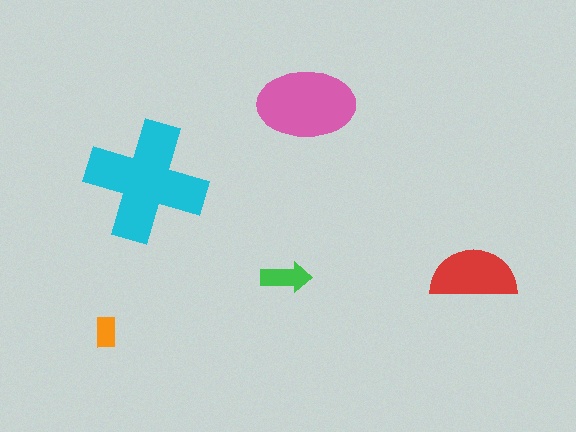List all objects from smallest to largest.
The orange rectangle, the green arrow, the red semicircle, the pink ellipse, the cyan cross.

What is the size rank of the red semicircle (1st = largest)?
3rd.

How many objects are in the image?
There are 5 objects in the image.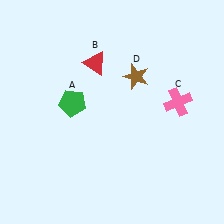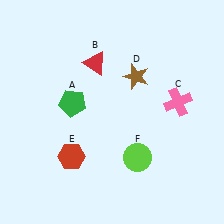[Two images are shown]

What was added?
A red hexagon (E), a lime circle (F) were added in Image 2.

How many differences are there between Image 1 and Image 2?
There are 2 differences between the two images.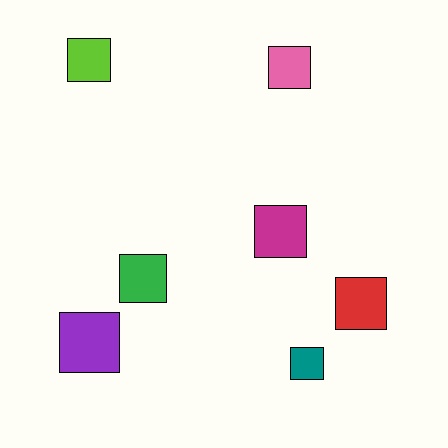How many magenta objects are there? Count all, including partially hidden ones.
There is 1 magenta object.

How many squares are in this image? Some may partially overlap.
There are 7 squares.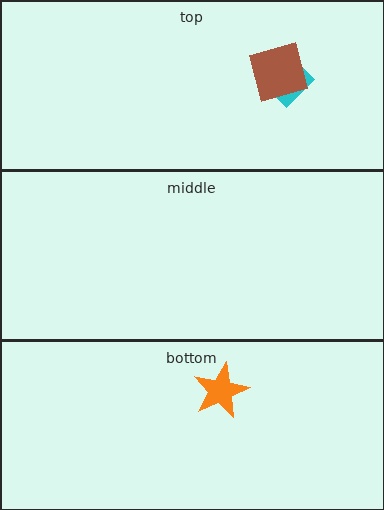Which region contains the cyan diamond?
The top region.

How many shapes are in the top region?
2.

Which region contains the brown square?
The top region.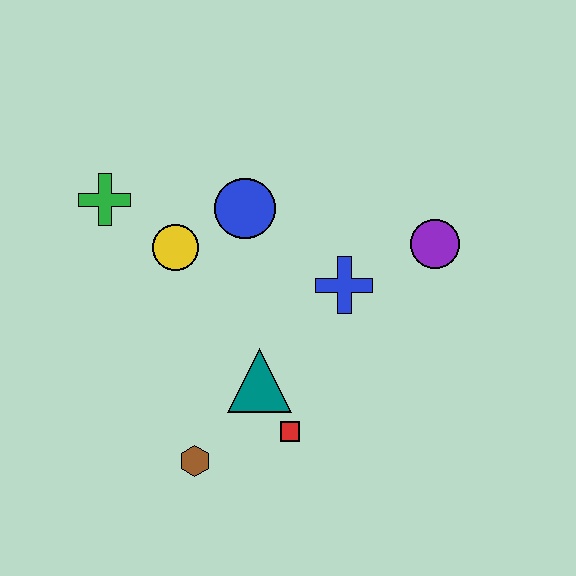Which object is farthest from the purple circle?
The green cross is farthest from the purple circle.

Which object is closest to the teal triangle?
The red square is closest to the teal triangle.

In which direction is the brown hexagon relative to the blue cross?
The brown hexagon is below the blue cross.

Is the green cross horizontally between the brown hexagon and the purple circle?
No